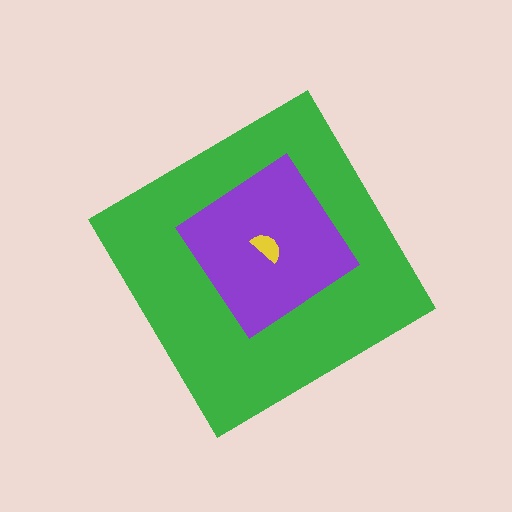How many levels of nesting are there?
3.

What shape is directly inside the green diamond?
The purple diamond.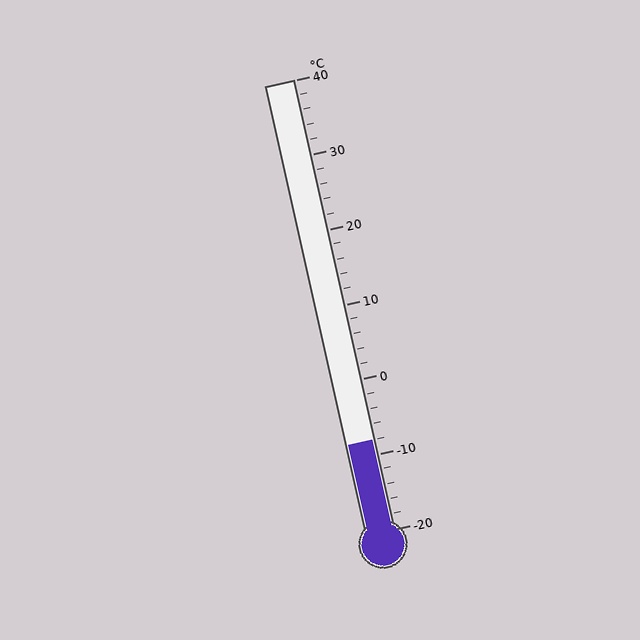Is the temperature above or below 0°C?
The temperature is below 0°C.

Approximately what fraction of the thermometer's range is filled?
The thermometer is filled to approximately 20% of its range.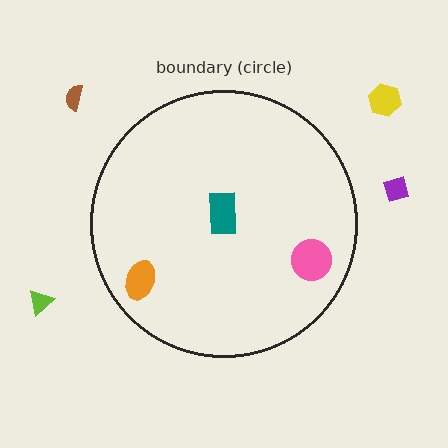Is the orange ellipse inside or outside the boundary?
Inside.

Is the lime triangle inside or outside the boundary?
Outside.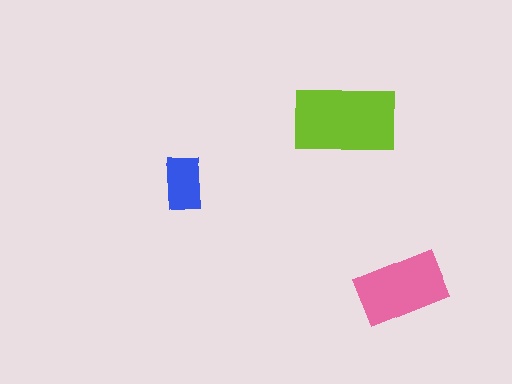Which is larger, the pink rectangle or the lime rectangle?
The lime one.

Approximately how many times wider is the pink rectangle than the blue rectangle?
About 1.5 times wider.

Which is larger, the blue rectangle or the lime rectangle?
The lime one.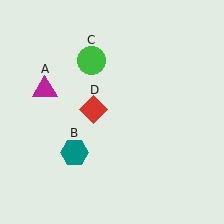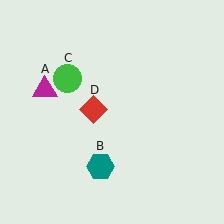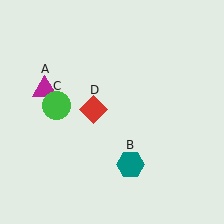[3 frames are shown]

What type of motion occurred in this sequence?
The teal hexagon (object B), green circle (object C) rotated counterclockwise around the center of the scene.